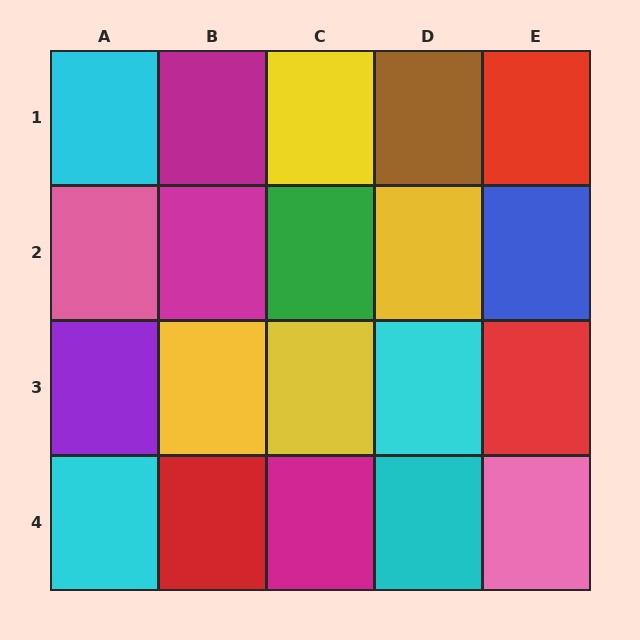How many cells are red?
3 cells are red.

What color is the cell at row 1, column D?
Brown.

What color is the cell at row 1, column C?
Yellow.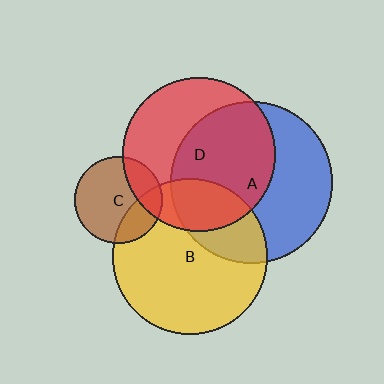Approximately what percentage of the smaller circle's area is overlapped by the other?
Approximately 55%.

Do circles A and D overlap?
Yes.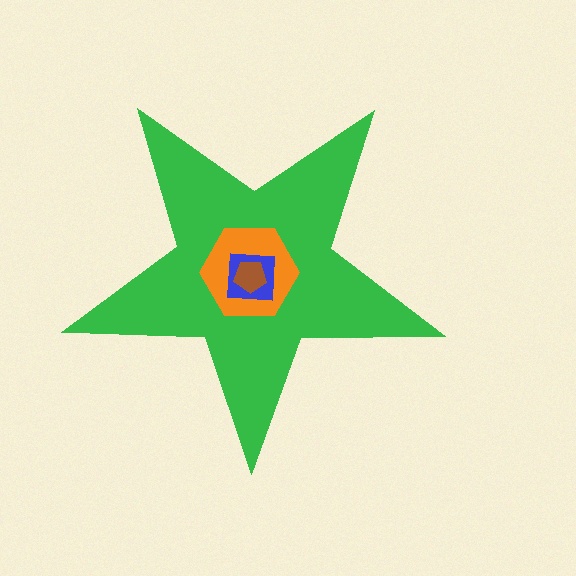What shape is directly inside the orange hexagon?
The blue square.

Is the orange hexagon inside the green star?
Yes.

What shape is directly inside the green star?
The orange hexagon.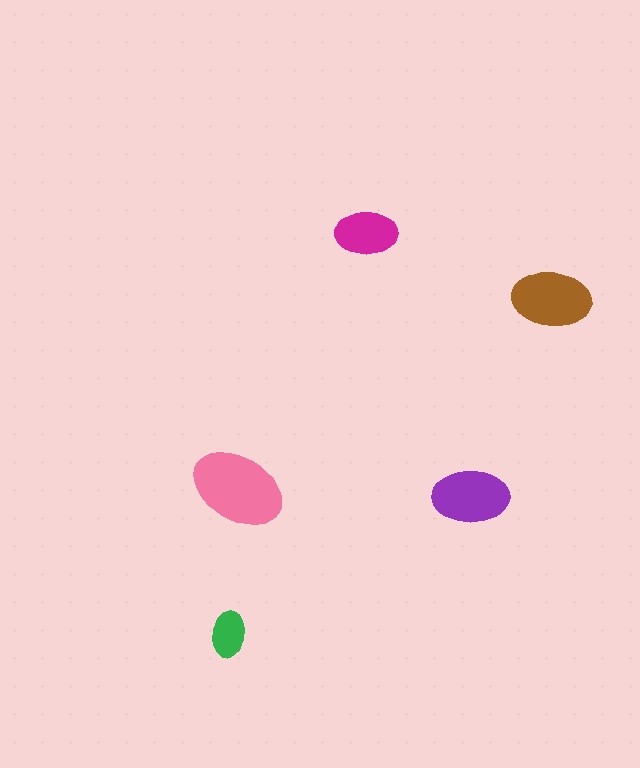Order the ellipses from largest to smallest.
the pink one, the brown one, the purple one, the magenta one, the green one.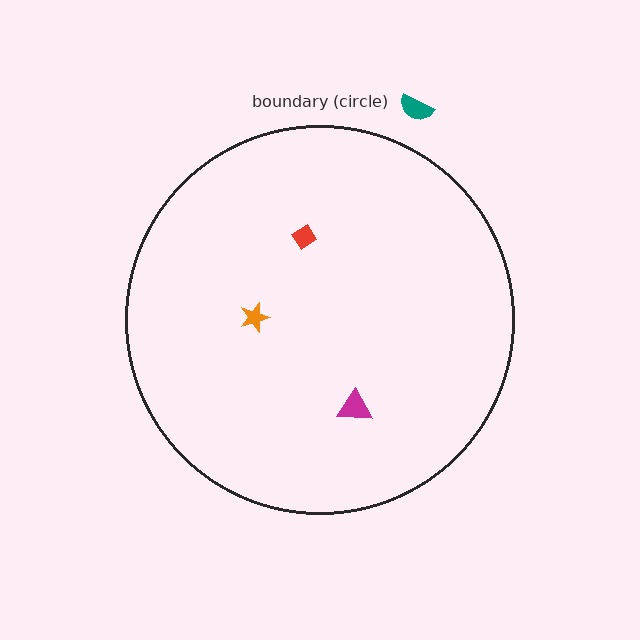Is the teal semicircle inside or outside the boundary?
Outside.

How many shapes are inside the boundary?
3 inside, 1 outside.